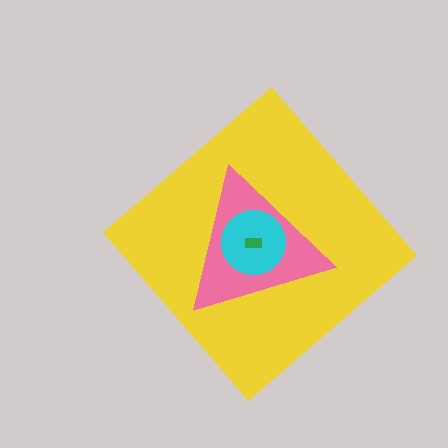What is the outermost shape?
The yellow diamond.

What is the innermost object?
The green rectangle.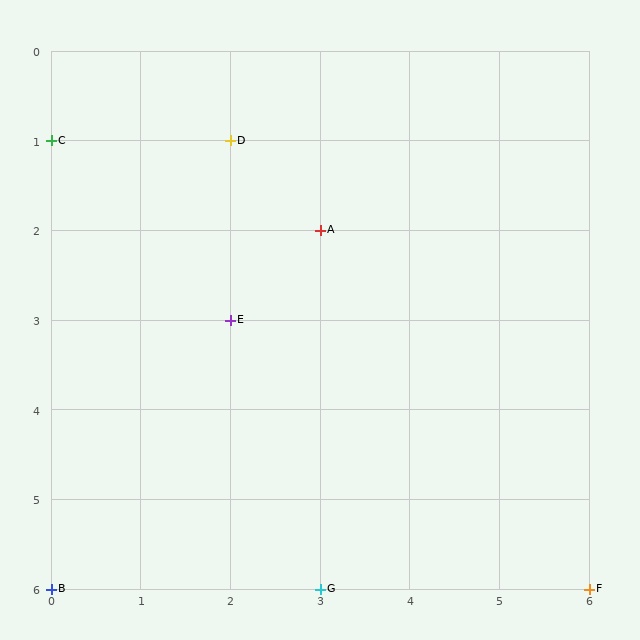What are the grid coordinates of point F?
Point F is at grid coordinates (6, 6).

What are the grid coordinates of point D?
Point D is at grid coordinates (2, 1).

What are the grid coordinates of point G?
Point G is at grid coordinates (3, 6).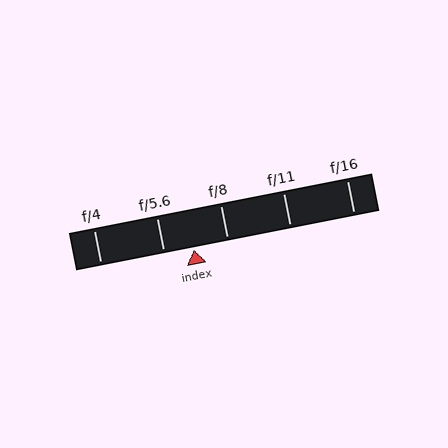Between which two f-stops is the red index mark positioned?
The index mark is between f/5.6 and f/8.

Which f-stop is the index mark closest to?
The index mark is closest to f/5.6.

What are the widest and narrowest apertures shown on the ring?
The widest aperture shown is f/4 and the narrowest is f/16.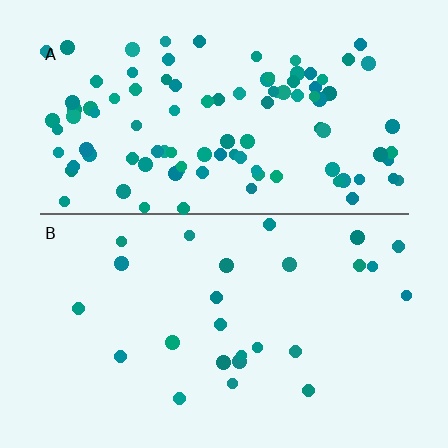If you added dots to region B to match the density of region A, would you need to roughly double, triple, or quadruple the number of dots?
Approximately quadruple.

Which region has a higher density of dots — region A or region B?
A (the top).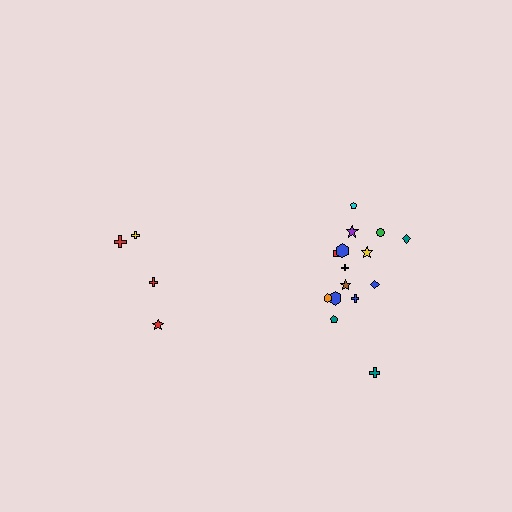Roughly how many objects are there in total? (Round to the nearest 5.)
Roughly 20 objects in total.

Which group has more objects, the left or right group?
The right group.